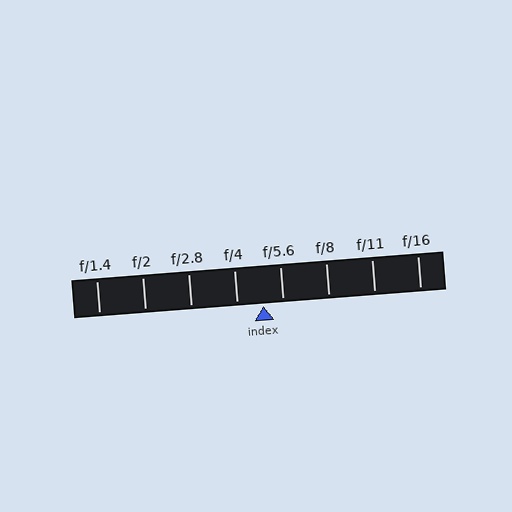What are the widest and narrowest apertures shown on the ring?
The widest aperture shown is f/1.4 and the narrowest is f/16.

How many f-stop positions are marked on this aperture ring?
There are 8 f-stop positions marked.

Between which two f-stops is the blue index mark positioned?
The index mark is between f/4 and f/5.6.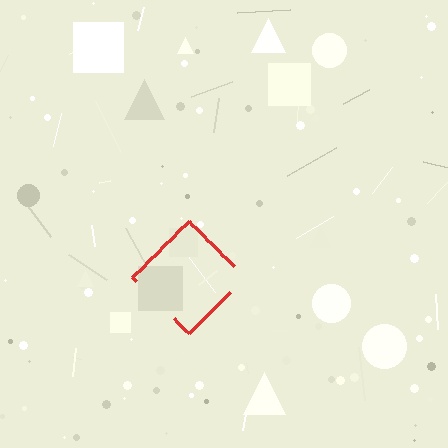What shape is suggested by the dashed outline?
The dashed outline suggests a diamond.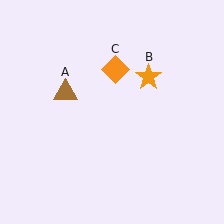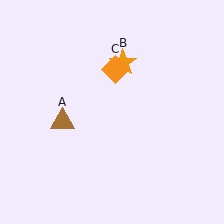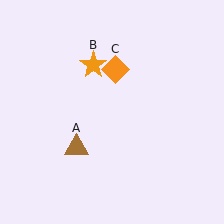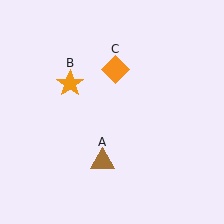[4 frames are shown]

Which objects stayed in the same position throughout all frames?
Orange diamond (object C) remained stationary.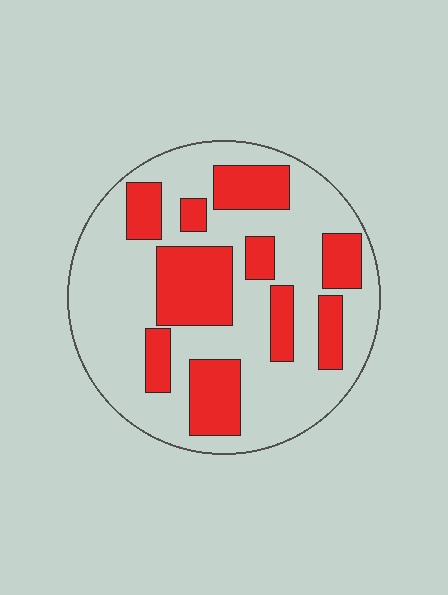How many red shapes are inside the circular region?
10.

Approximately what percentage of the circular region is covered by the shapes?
Approximately 35%.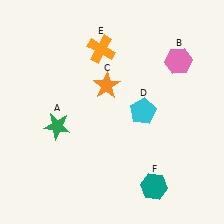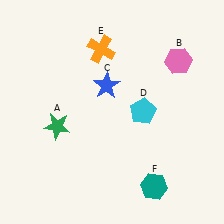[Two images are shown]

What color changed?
The star (C) changed from orange in Image 1 to blue in Image 2.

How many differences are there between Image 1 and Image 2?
There is 1 difference between the two images.